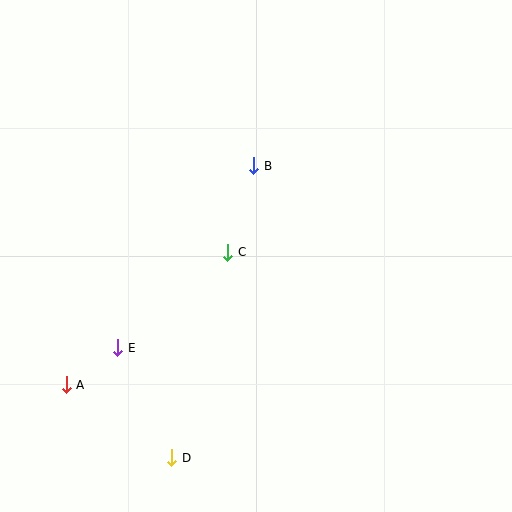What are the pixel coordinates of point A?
Point A is at (66, 385).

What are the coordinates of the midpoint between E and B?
The midpoint between E and B is at (186, 257).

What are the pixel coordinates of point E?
Point E is at (118, 348).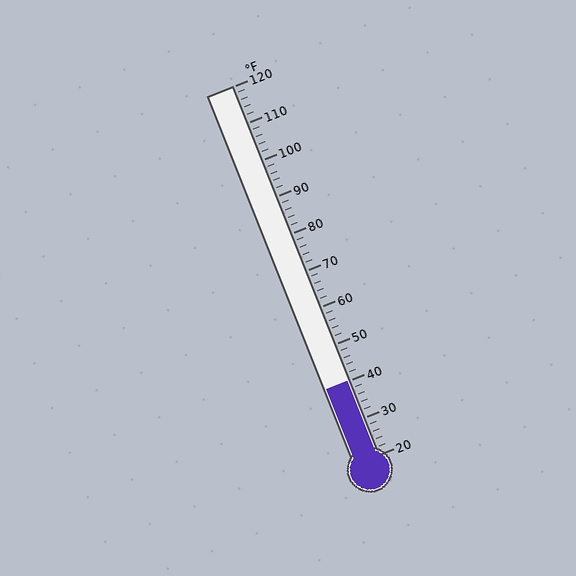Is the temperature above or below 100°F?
The temperature is below 100°F.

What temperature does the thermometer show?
The thermometer shows approximately 40°F.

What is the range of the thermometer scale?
The thermometer scale ranges from 20°F to 120°F.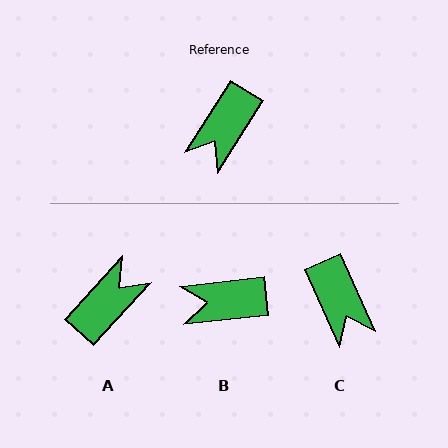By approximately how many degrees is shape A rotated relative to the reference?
Approximately 170 degrees counter-clockwise.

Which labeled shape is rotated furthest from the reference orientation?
A, about 170 degrees away.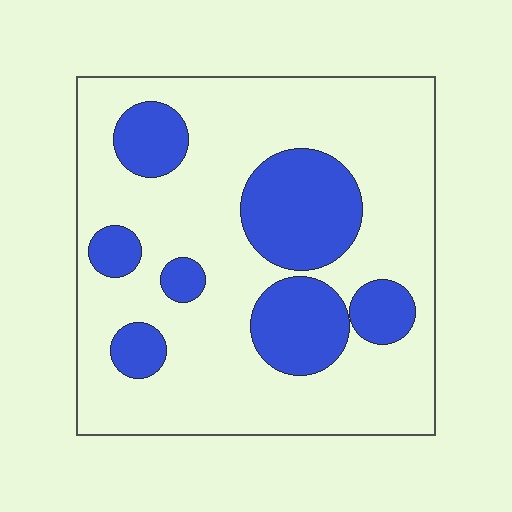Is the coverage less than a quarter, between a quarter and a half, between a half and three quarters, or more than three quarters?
Between a quarter and a half.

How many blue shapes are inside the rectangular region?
7.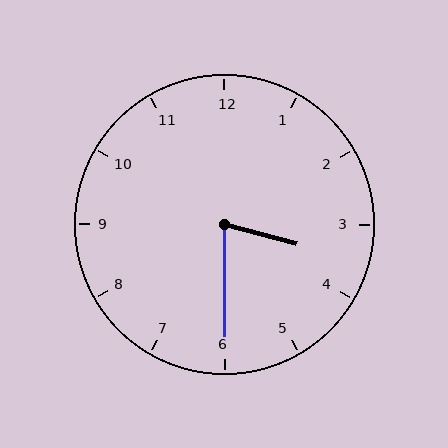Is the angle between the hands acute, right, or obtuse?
It is acute.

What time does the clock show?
3:30.